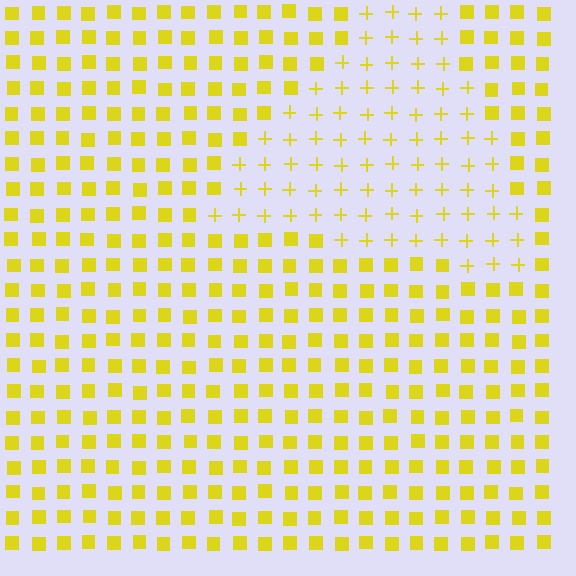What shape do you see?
I see a triangle.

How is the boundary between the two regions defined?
The boundary is defined by a change in element shape: plus signs inside vs. squares outside. All elements share the same color and spacing.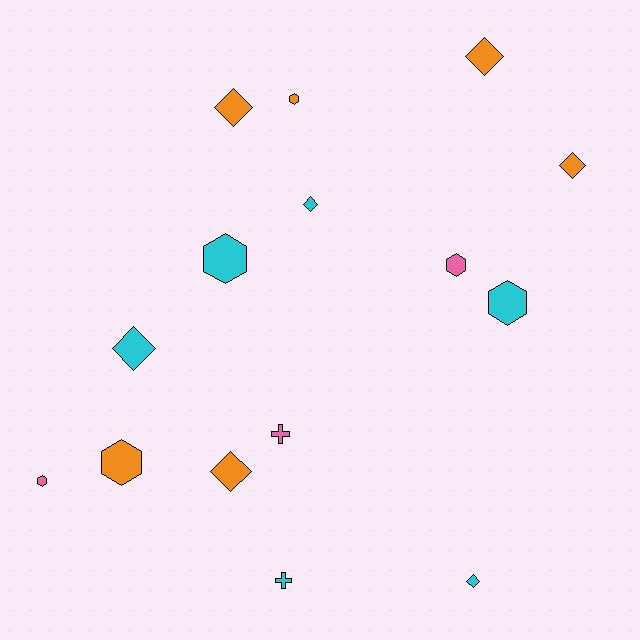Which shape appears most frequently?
Diamond, with 7 objects.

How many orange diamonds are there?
There are 4 orange diamonds.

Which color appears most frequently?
Orange, with 6 objects.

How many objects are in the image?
There are 15 objects.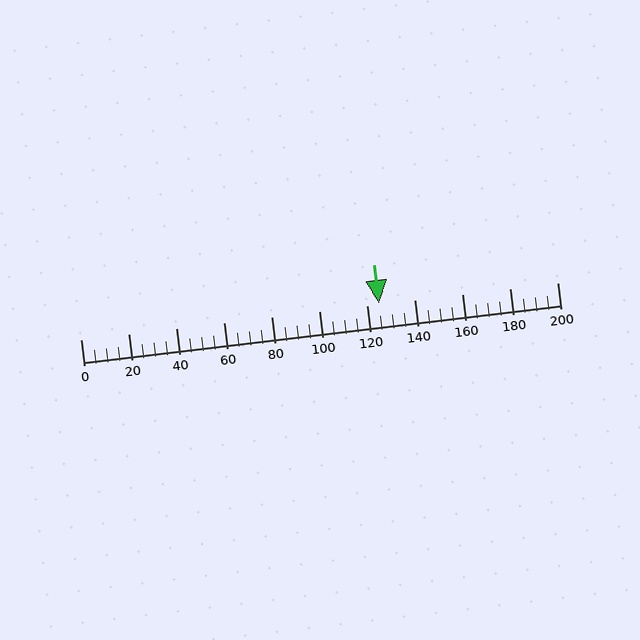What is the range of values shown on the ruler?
The ruler shows values from 0 to 200.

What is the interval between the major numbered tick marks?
The major tick marks are spaced 20 units apart.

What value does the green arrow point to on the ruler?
The green arrow points to approximately 125.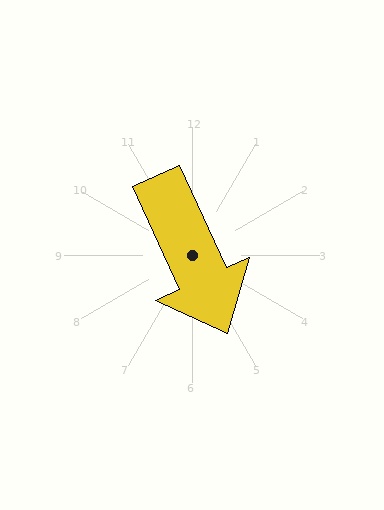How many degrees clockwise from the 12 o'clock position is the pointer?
Approximately 156 degrees.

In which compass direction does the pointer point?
Southeast.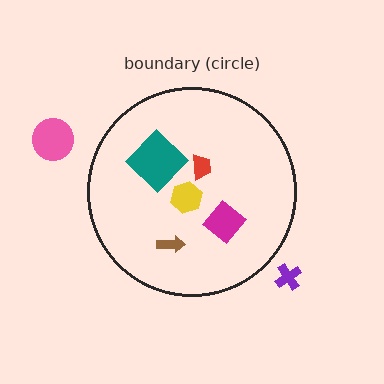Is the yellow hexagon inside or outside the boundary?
Inside.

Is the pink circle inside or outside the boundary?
Outside.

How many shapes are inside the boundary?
5 inside, 2 outside.